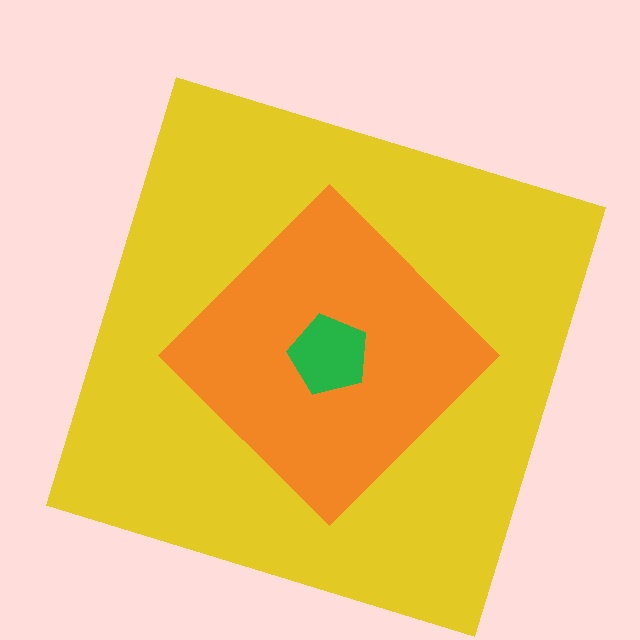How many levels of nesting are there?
3.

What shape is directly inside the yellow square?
The orange diamond.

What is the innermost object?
The green pentagon.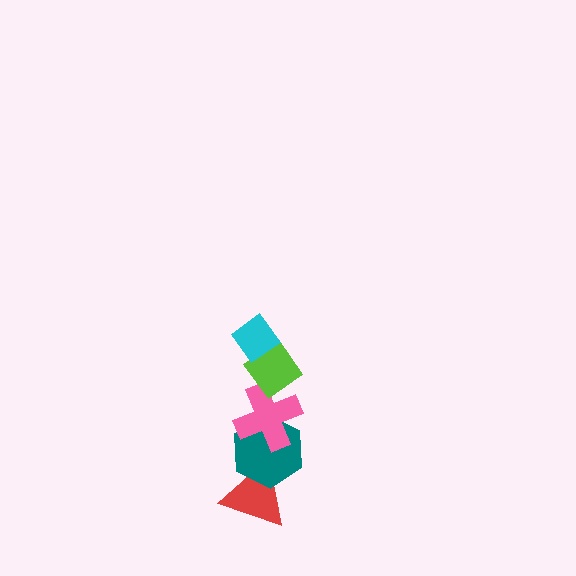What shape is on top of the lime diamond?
The cyan diamond is on top of the lime diamond.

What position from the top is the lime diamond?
The lime diamond is 2nd from the top.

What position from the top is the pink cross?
The pink cross is 3rd from the top.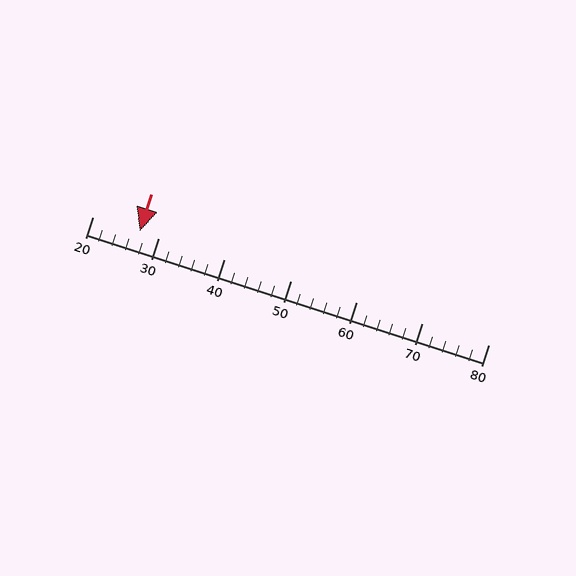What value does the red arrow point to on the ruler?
The red arrow points to approximately 27.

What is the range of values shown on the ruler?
The ruler shows values from 20 to 80.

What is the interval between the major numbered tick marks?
The major tick marks are spaced 10 units apart.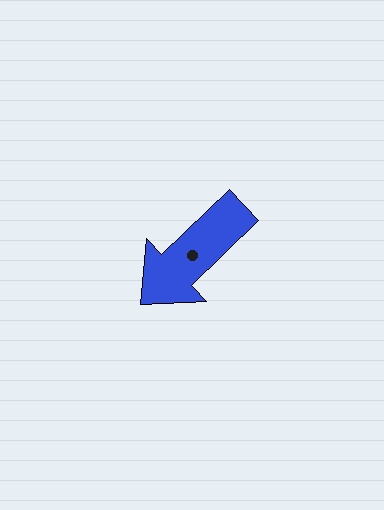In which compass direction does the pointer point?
Southwest.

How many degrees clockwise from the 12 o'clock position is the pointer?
Approximately 226 degrees.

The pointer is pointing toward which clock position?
Roughly 8 o'clock.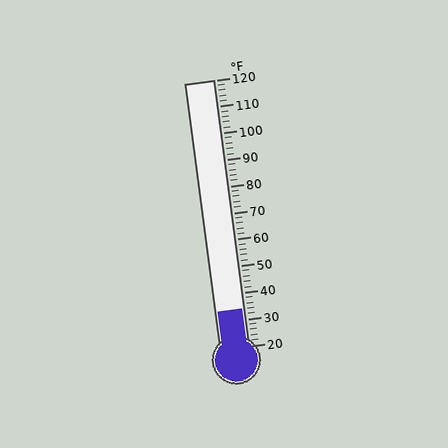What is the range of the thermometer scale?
The thermometer scale ranges from 20°F to 120°F.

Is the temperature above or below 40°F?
The temperature is below 40°F.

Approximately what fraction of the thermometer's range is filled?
The thermometer is filled to approximately 15% of its range.